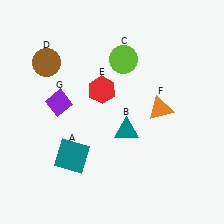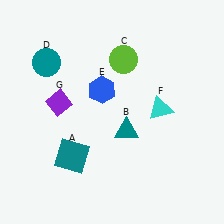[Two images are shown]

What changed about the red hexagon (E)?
In Image 1, E is red. In Image 2, it changed to blue.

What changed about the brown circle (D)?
In Image 1, D is brown. In Image 2, it changed to teal.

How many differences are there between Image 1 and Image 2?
There are 3 differences between the two images.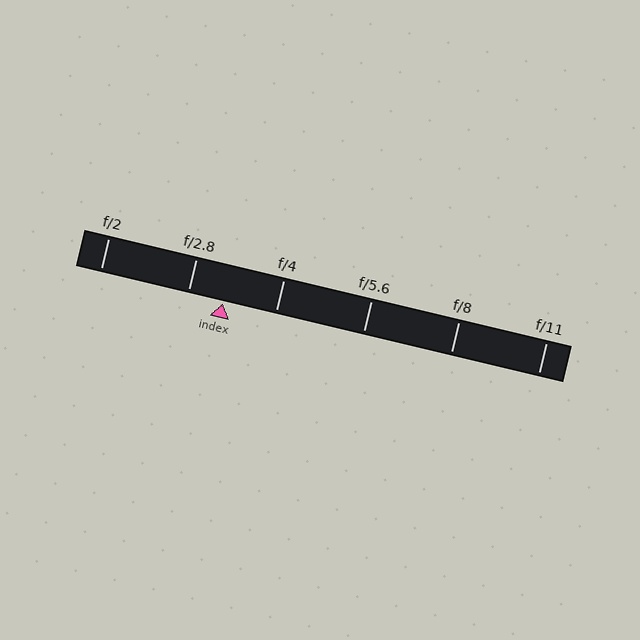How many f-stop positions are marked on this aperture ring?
There are 6 f-stop positions marked.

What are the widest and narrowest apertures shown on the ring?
The widest aperture shown is f/2 and the narrowest is f/11.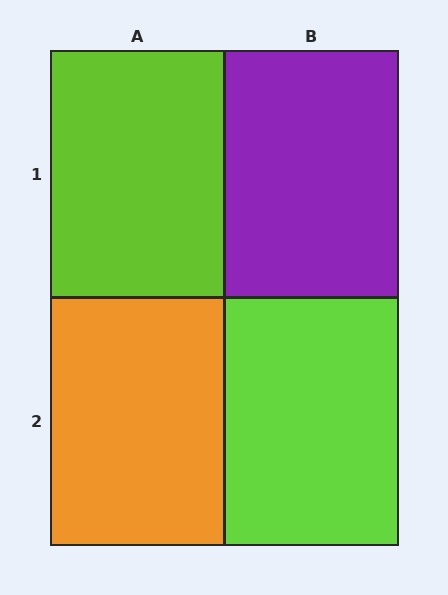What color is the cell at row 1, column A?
Lime.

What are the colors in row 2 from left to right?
Orange, lime.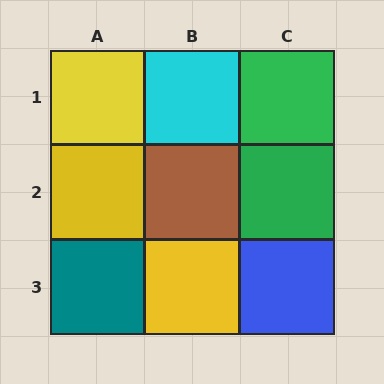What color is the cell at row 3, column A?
Teal.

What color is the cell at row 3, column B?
Yellow.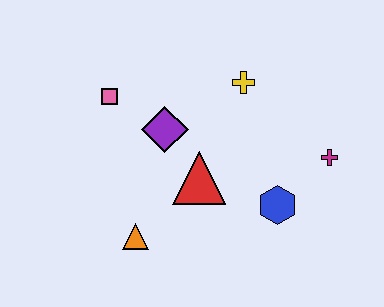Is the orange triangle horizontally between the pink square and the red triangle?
Yes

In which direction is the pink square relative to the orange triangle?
The pink square is above the orange triangle.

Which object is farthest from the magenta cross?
The pink square is farthest from the magenta cross.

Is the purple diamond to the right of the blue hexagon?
No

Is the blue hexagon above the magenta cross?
No